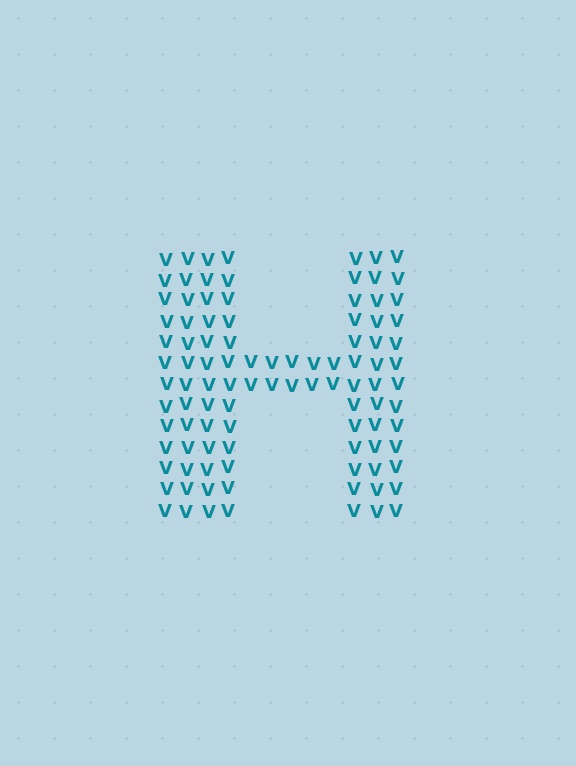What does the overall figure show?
The overall figure shows the letter H.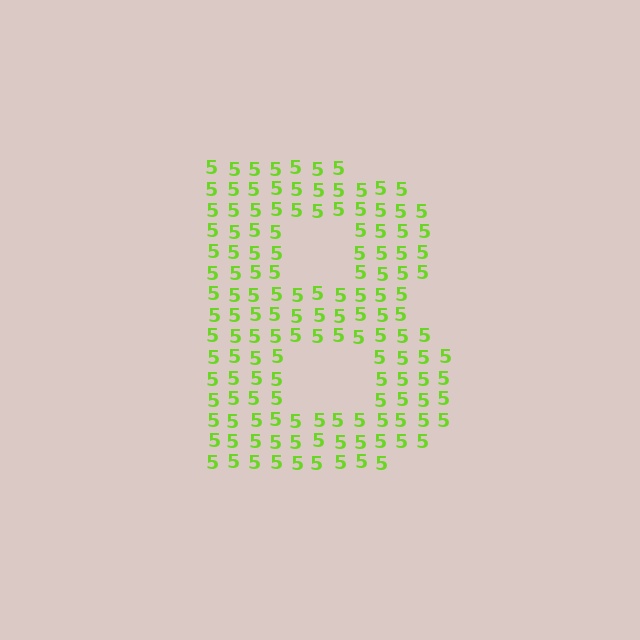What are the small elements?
The small elements are digit 5's.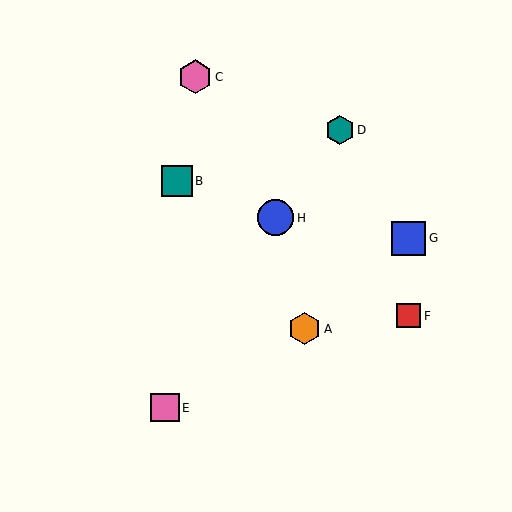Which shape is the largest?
The blue circle (labeled H) is the largest.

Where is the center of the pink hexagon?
The center of the pink hexagon is at (195, 77).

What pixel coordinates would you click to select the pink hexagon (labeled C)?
Click at (195, 77) to select the pink hexagon C.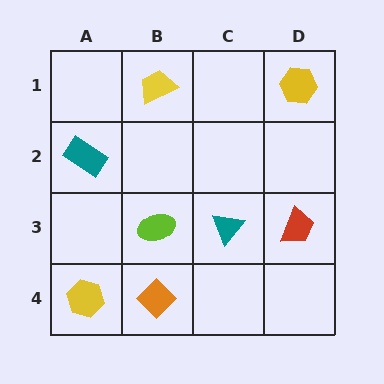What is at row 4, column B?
An orange diamond.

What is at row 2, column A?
A teal rectangle.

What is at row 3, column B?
A lime ellipse.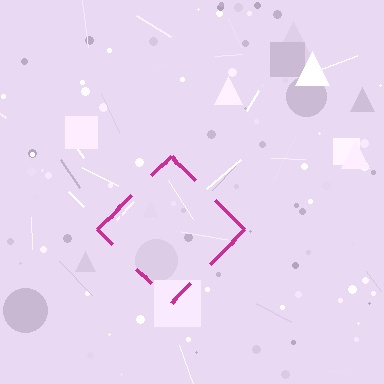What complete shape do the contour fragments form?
The contour fragments form a diamond.